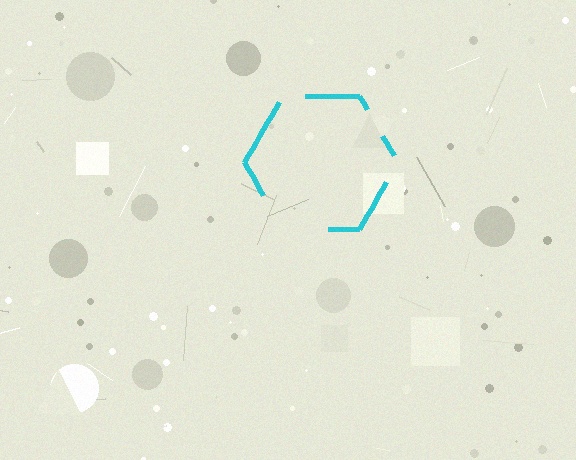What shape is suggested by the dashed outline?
The dashed outline suggests a hexagon.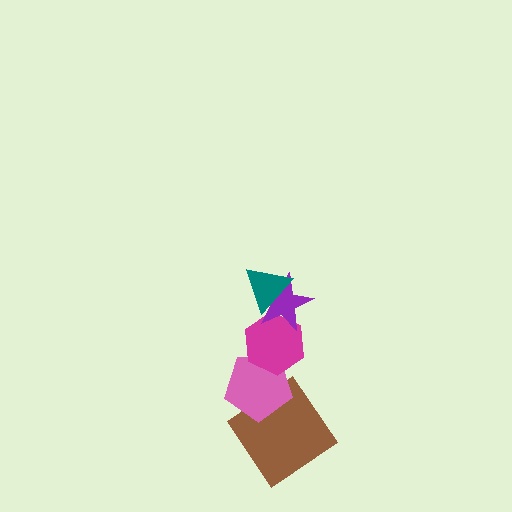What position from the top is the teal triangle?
The teal triangle is 1st from the top.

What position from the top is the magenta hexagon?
The magenta hexagon is 3rd from the top.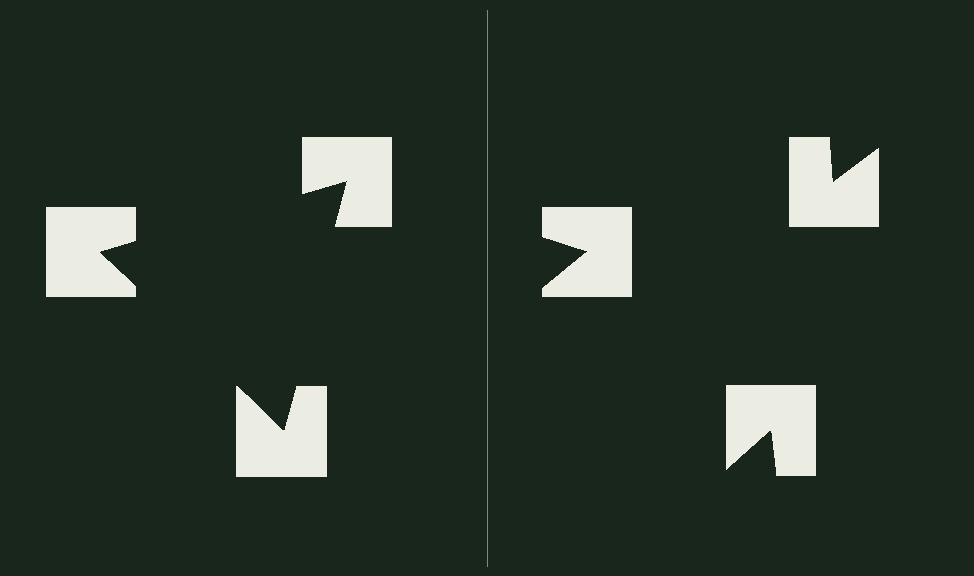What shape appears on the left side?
An illusory triangle.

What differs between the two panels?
The notched squares are positioned identically on both sides; only the wedge orientations differ. On the left they align to a triangle; on the right they are misaligned.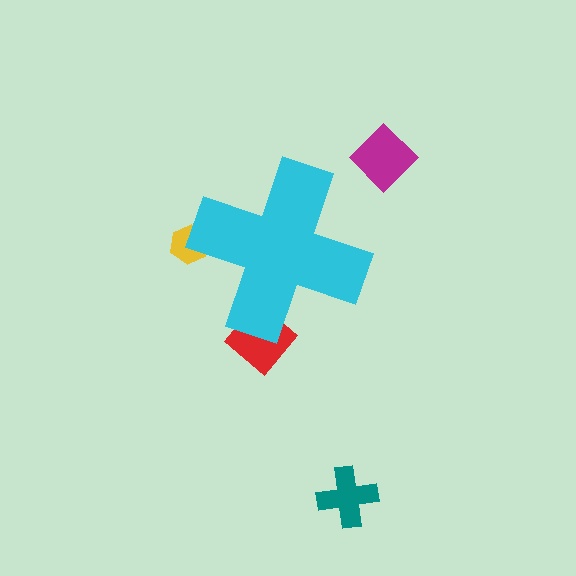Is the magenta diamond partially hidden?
No, the magenta diamond is fully visible.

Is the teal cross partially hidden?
No, the teal cross is fully visible.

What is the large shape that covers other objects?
A cyan cross.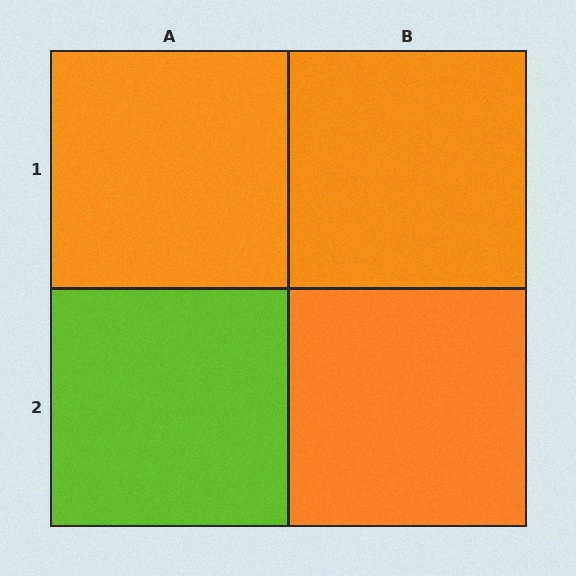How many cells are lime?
1 cell is lime.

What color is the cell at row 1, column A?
Orange.